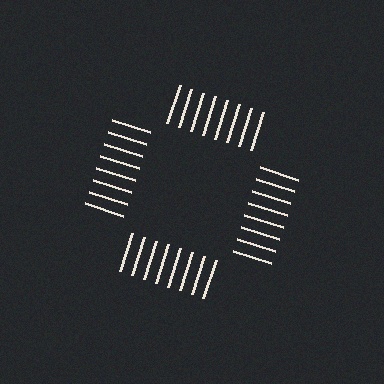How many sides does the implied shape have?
4 sides — the line-ends trace a square.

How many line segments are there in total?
32 — 8 along each of the 4 edges.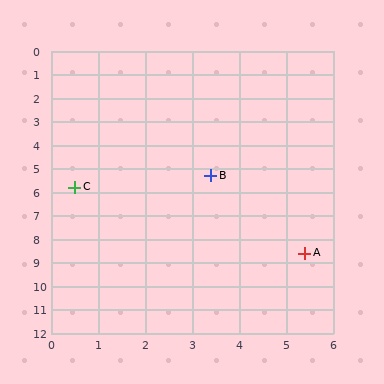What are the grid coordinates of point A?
Point A is at approximately (5.4, 8.6).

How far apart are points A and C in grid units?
Points A and C are about 5.6 grid units apart.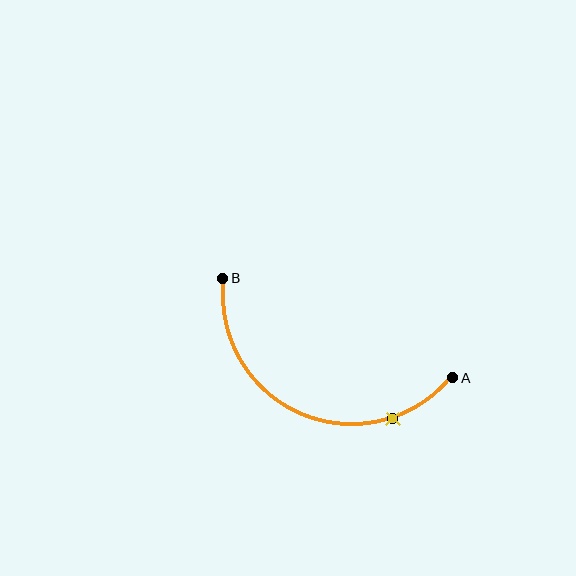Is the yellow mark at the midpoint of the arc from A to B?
No. The yellow mark lies on the arc but is closer to endpoint A. The arc midpoint would be at the point on the curve equidistant along the arc from both A and B.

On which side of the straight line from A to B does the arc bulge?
The arc bulges below the straight line connecting A and B.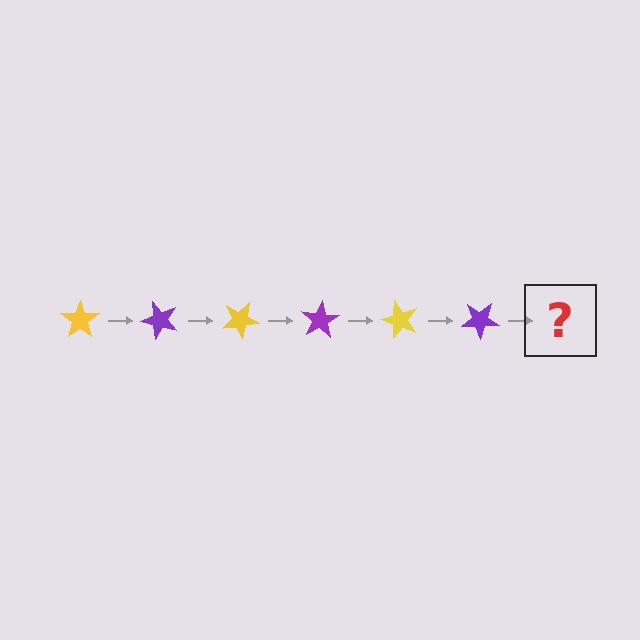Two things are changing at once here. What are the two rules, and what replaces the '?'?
The two rules are that it rotates 50 degrees each step and the color cycles through yellow and purple. The '?' should be a yellow star, rotated 300 degrees from the start.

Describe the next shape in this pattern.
It should be a yellow star, rotated 300 degrees from the start.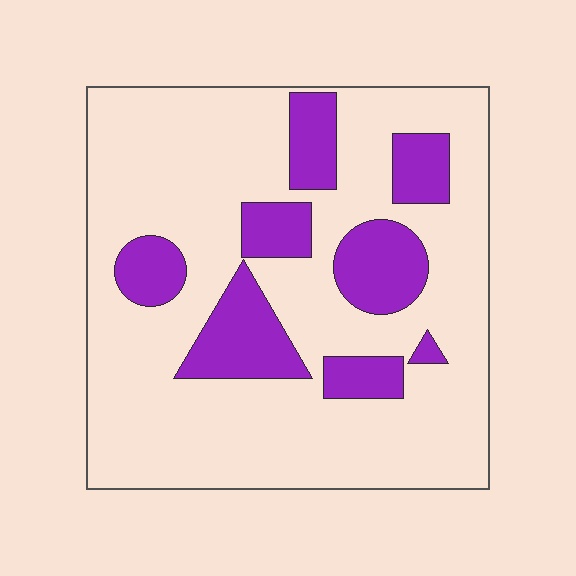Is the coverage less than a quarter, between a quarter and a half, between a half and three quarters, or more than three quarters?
Less than a quarter.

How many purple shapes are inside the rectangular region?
8.